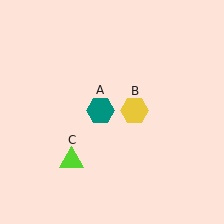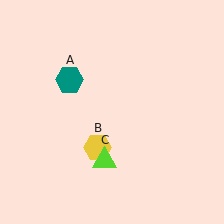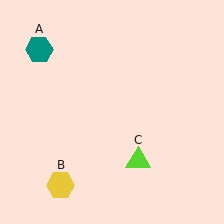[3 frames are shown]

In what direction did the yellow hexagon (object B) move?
The yellow hexagon (object B) moved down and to the left.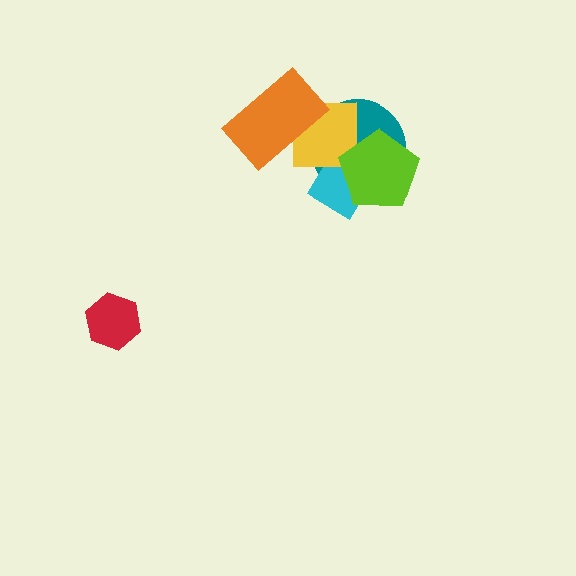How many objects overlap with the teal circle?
3 objects overlap with the teal circle.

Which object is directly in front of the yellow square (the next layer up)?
The orange rectangle is directly in front of the yellow square.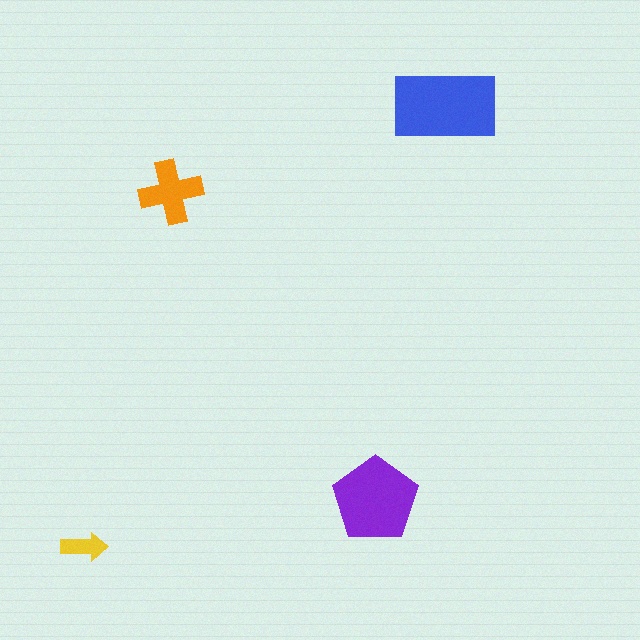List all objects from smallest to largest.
The yellow arrow, the orange cross, the purple pentagon, the blue rectangle.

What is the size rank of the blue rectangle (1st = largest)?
1st.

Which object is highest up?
The blue rectangle is topmost.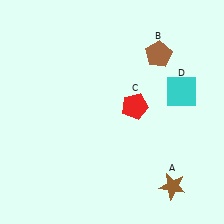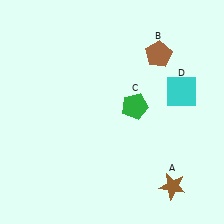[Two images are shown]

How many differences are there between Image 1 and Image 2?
There is 1 difference between the two images.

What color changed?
The pentagon (C) changed from red in Image 1 to green in Image 2.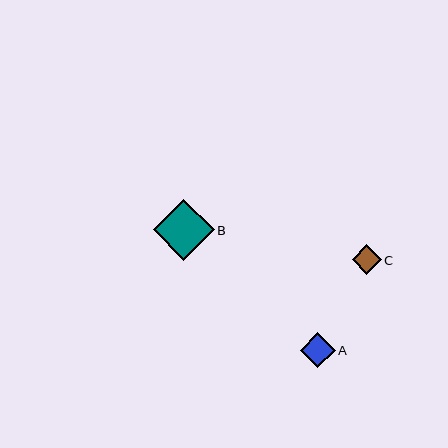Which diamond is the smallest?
Diamond C is the smallest with a size of approximately 29 pixels.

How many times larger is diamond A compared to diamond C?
Diamond A is approximately 1.2 times the size of diamond C.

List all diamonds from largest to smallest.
From largest to smallest: B, A, C.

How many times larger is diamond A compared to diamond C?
Diamond A is approximately 1.2 times the size of diamond C.